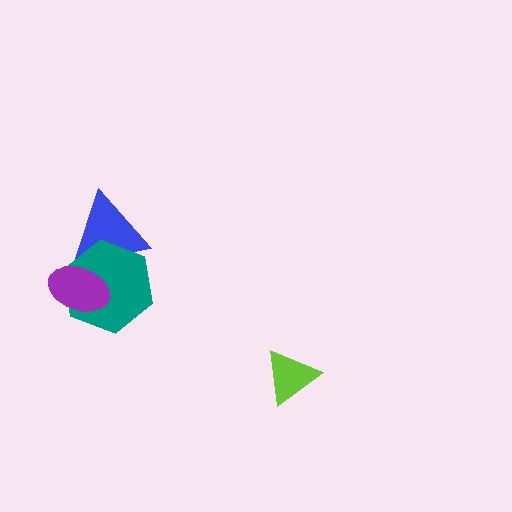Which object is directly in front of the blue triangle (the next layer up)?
The teal hexagon is directly in front of the blue triangle.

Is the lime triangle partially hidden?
No, no other shape covers it.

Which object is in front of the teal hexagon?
The purple ellipse is in front of the teal hexagon.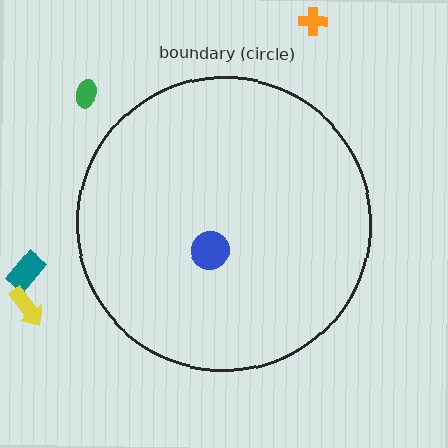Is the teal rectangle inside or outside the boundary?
Outside.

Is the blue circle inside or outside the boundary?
Inside.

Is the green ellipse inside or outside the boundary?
Outside.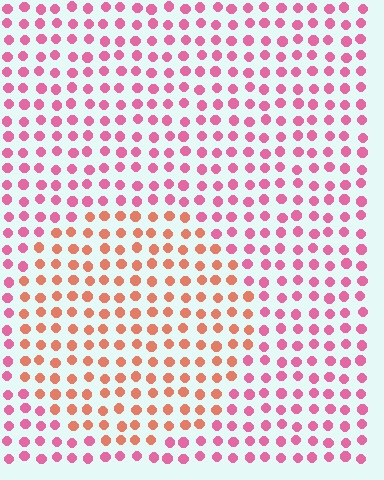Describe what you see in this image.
The image is filled with small pink elements in a uniform arrangement. A circle-shaped region is visible where the elements are tinted to a slightly different hue, forming a subtle color boundary.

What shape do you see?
I see a circle.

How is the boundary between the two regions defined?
The boundary is defined purely by a slight shift in hue (about 40 degrees). Spacing, size, and orientation are identical on both sides.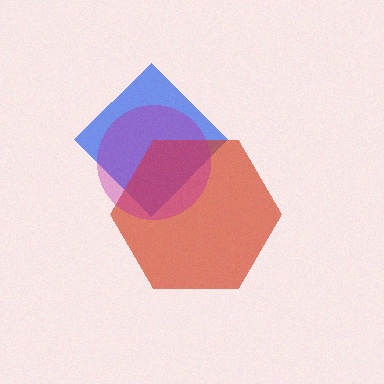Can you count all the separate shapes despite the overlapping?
Yes, there are 3 separate shapes.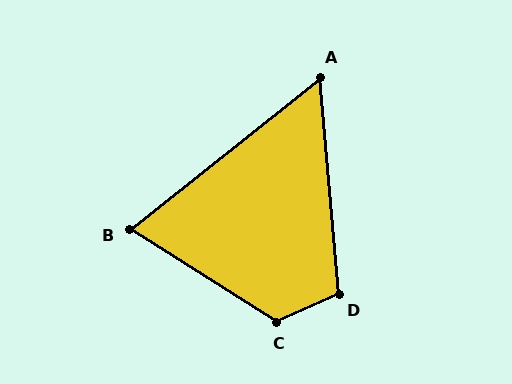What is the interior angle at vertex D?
Approximately 109 degrees (obtuse).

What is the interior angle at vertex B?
Approximately 71 degrees (acute).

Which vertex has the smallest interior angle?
A, at approximately 56 degrees.